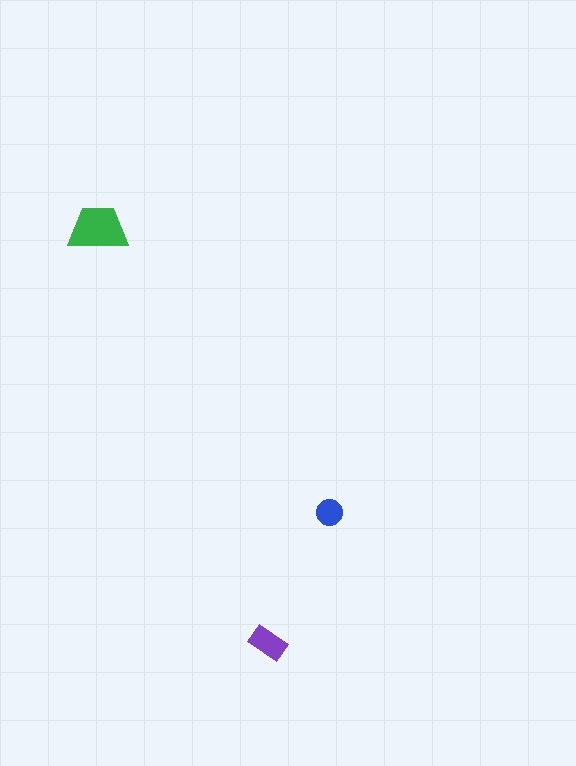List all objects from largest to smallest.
The green trapezoid, the purple rectangle, the blue circle.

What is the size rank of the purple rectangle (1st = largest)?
2nd.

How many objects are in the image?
There are 3 objects in the image.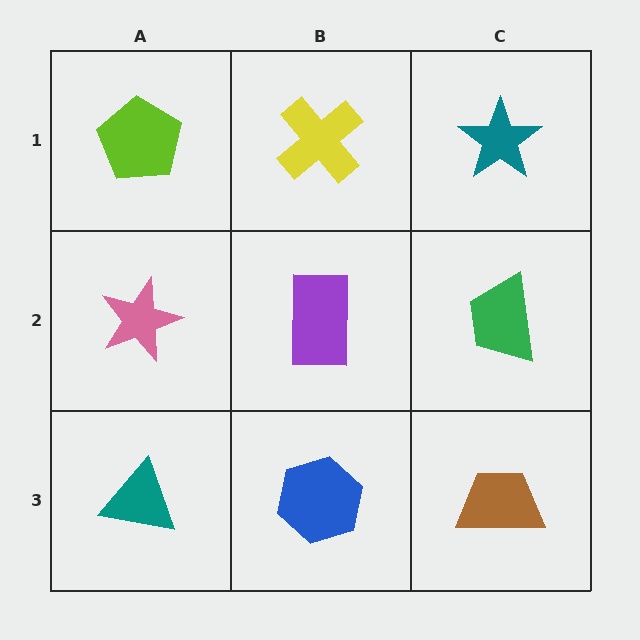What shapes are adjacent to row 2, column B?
A yellow cross (row 1, column B), a blue hexagon (row 3, column B), a pink star (row 2, column A), a green trapezoid (row 2, column C).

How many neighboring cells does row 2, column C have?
3.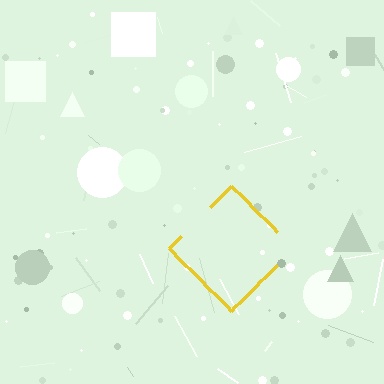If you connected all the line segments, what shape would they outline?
They would outline a diamond.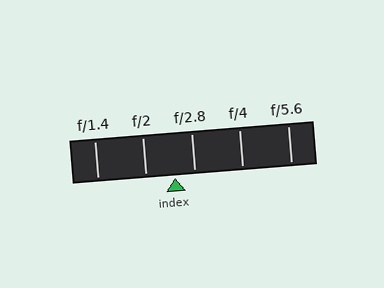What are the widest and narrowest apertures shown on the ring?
The widest aperture shown is f/1.4 and the narrowest is f/5.6.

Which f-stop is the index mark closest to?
The index mark is closest to f/2.8.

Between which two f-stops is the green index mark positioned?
The index mark is between f/2 and f/2.8.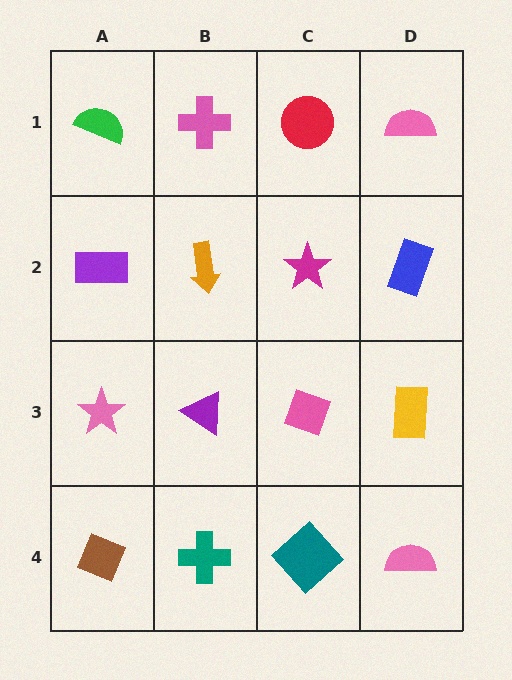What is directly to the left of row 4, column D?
A teal diamond.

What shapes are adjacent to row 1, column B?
An orange arrow (row 2, column B), a green semicircle (row 1, column A), a red circle (row 1, column C).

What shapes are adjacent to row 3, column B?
An orange arrow (row 2, column B), a teal cross (row 4, column B), a pink star (row 3, column A), a pink diamond (row 3, column C).